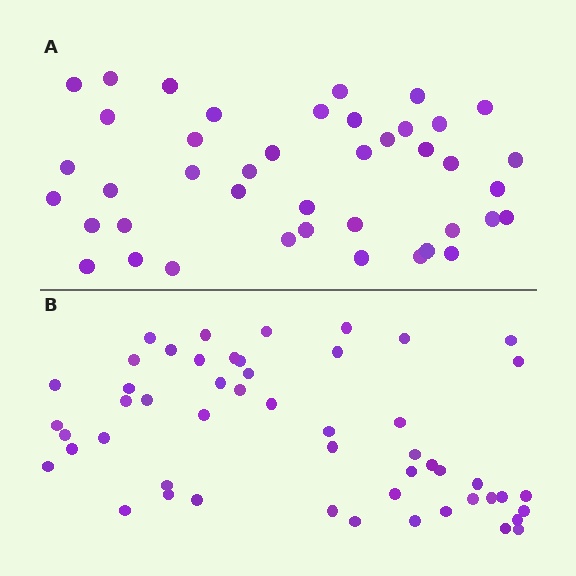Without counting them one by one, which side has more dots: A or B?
Region B (the bottom region) has more dots.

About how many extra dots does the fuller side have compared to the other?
Region B has roughly 10 or so more dots than region A.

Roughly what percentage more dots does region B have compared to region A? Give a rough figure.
About 25% more.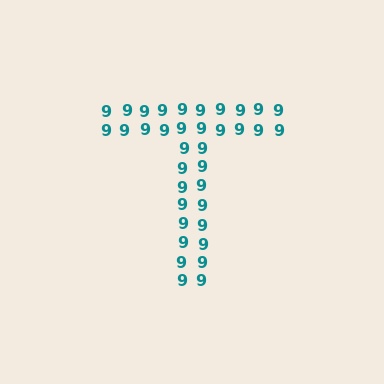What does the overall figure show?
The overall figure shows the letter T.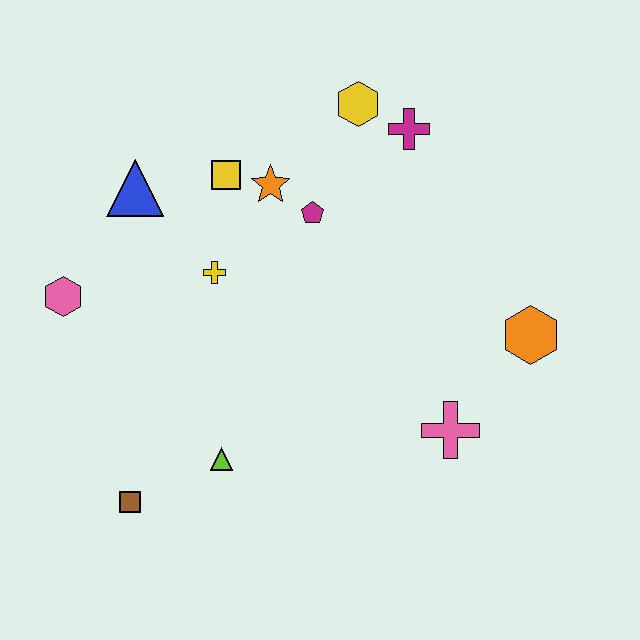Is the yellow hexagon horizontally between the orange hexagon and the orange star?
Yes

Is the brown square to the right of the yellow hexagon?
No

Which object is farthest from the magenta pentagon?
The brown square is farthest from the magenta pentagon.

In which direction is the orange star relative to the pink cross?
The orange star is above the pink cross.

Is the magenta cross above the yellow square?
Yes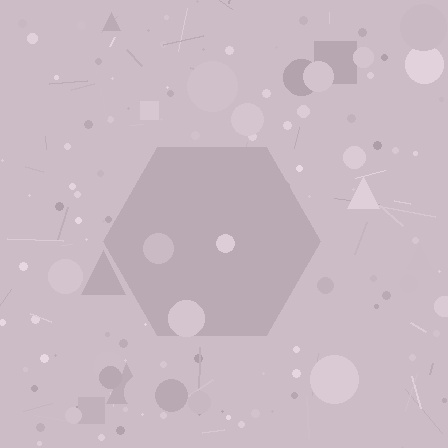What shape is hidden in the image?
A hexagon is hidden in the image.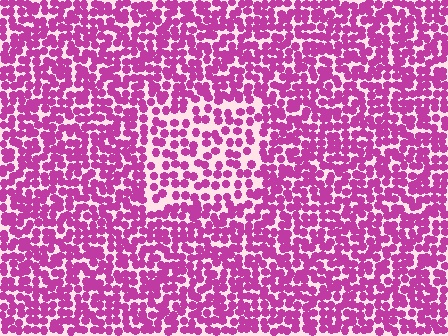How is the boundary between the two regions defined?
The boundary is defined by a change in element density (approximately 1.7x ratio). All elements are the same color, size, and shape.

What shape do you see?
I see a rectangle.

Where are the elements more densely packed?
The elements are more densely packed outside the rectangle boundary.